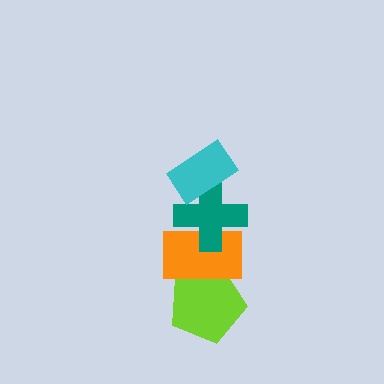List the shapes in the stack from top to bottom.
From top to bottom: the cyan rectangle, the teal cross, the orange rectangle, the lime pentagon.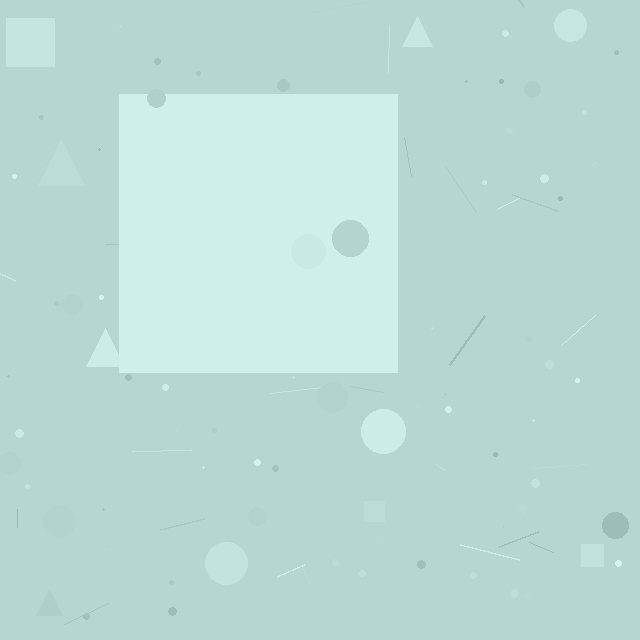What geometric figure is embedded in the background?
A square is embedded in the background.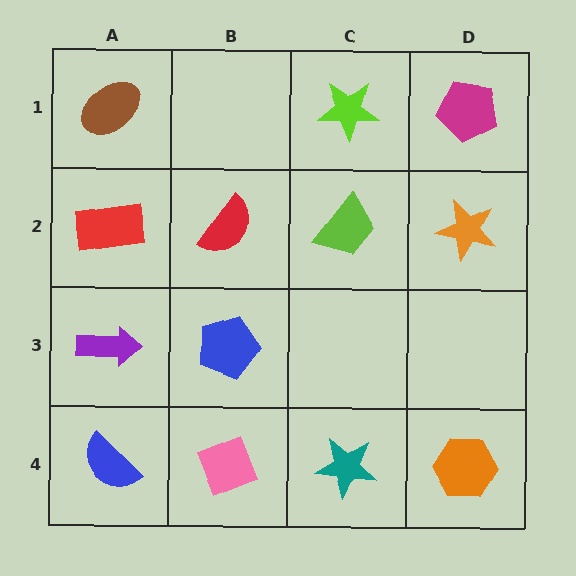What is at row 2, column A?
A red rectangle.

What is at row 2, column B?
A red semicircle.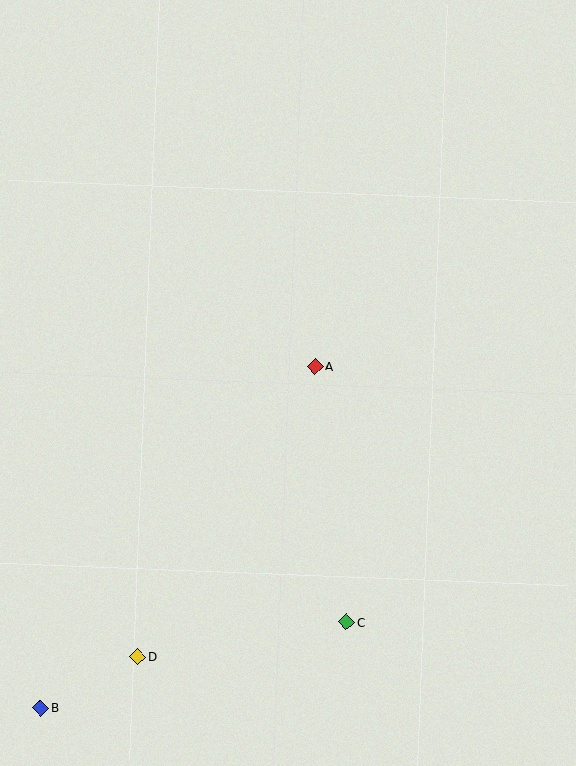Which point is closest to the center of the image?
Point A at (315, 366) is closest to the center.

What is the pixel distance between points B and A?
The distance between B and A is 438 pixels.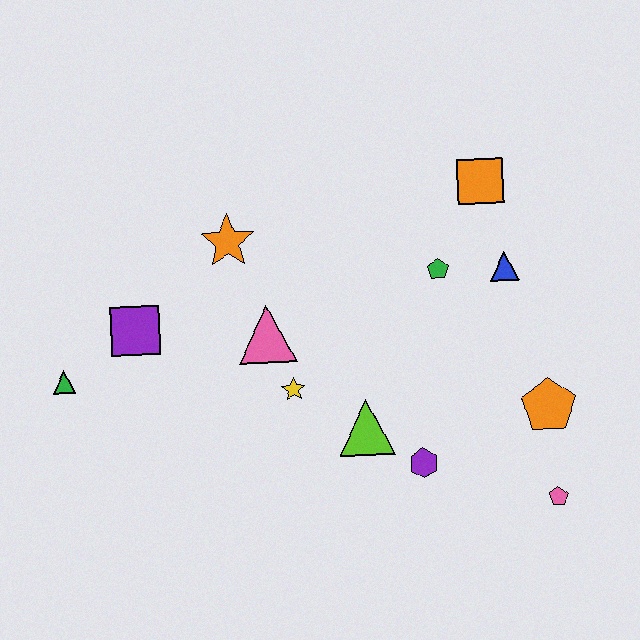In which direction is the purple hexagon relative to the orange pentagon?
The purple hexagon is to the left of the orange pentagon.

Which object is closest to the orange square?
The blue triangle is closest to the orange square.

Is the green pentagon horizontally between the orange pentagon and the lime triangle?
Yes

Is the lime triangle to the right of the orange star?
Yes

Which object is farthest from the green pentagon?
The green triangle is farthest from the green pentagon.